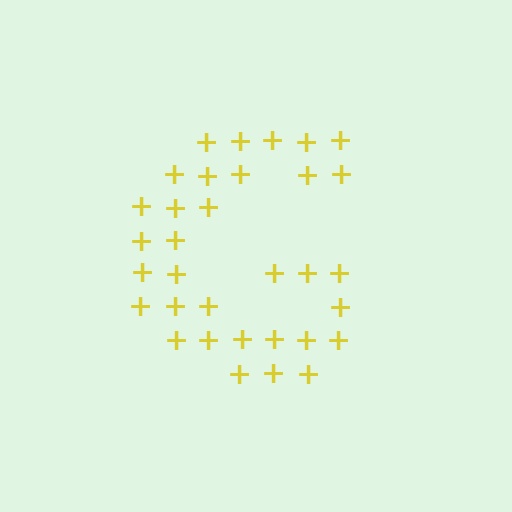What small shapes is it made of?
It is made of small plus signs.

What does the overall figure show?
The overall figure shows the letter G.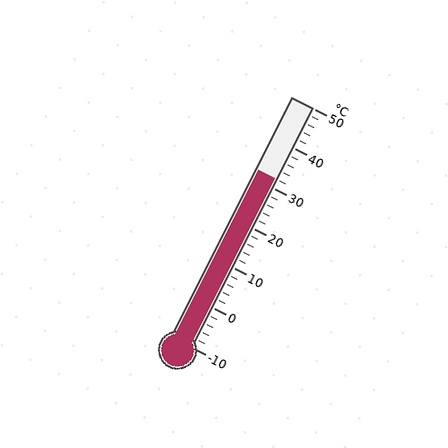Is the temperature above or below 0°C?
The temperature is above 0°C.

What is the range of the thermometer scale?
The thermometer scale ranges from -10°C to 50°C.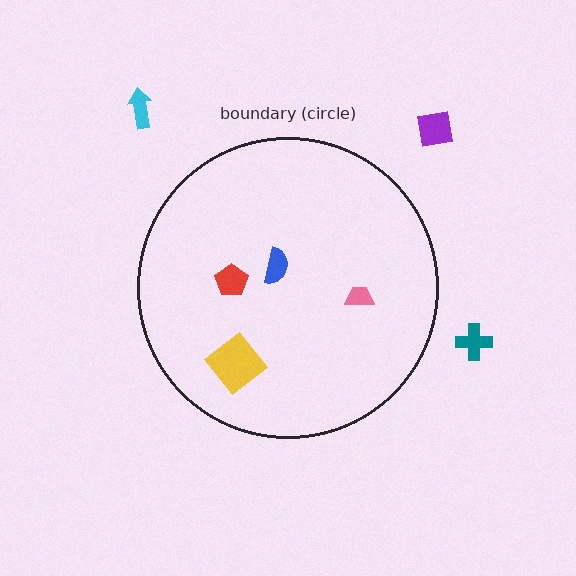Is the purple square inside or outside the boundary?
Outside.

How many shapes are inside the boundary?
4 inside, 3 outside.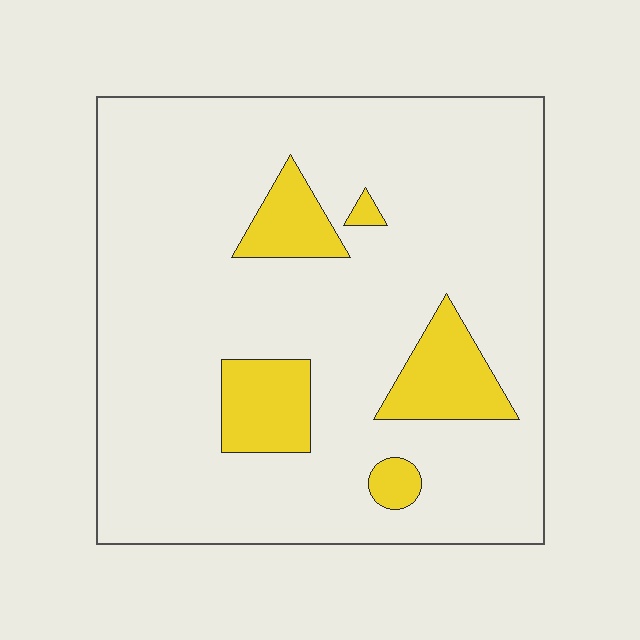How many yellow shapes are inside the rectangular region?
5.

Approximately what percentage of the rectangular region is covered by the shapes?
Approximately 15%.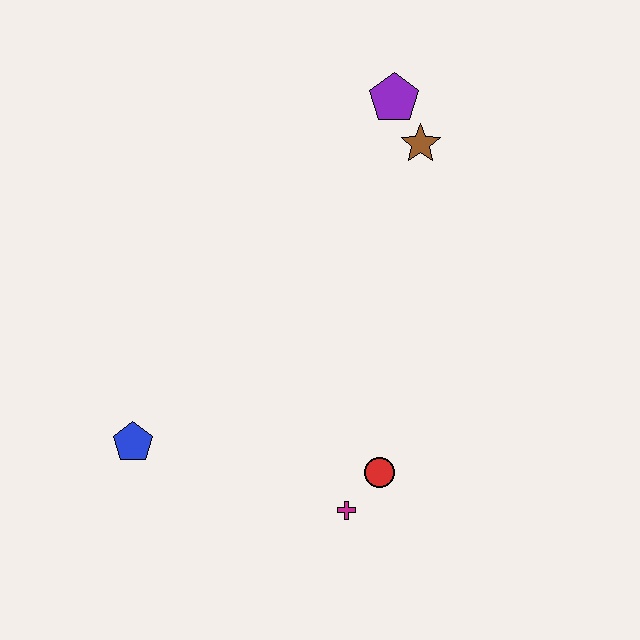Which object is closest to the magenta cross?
The red circle is closest to the magenta cross.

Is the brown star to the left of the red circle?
No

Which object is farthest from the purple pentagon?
The blue pentagon is farthest from the purple pentagon.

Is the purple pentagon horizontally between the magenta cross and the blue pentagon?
No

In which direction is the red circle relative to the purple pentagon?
The red circle is below the purple pentagon.